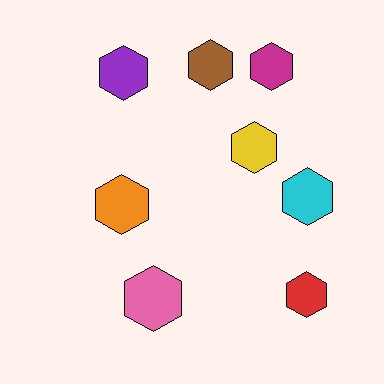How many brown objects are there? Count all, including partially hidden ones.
There is 1 brown object.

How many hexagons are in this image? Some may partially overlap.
There are 8 hexagons.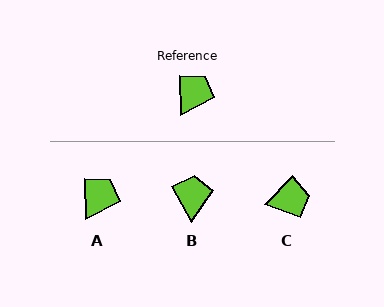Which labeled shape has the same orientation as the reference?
A.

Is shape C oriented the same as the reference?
No, it is off by about 47 degrees.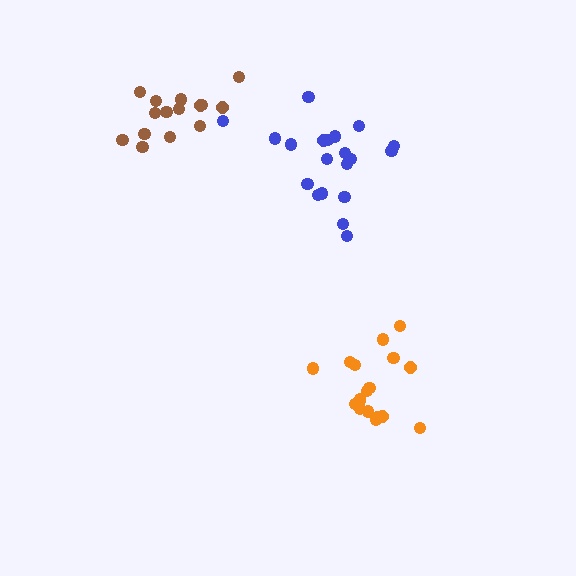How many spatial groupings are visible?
There are 3 spatial groupings.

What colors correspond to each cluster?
The clusters are colored: brown, orange, blue.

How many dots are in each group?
Group 1: 15 dots, Group 2: 18 dots, Group 3: 20 dots (53 total).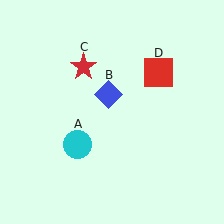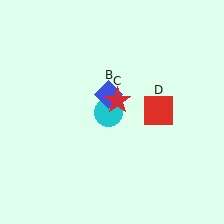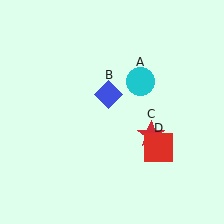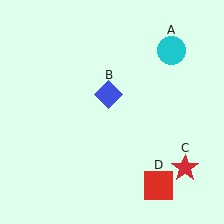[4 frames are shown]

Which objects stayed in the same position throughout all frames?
Blue diamond (object B) remained stationary.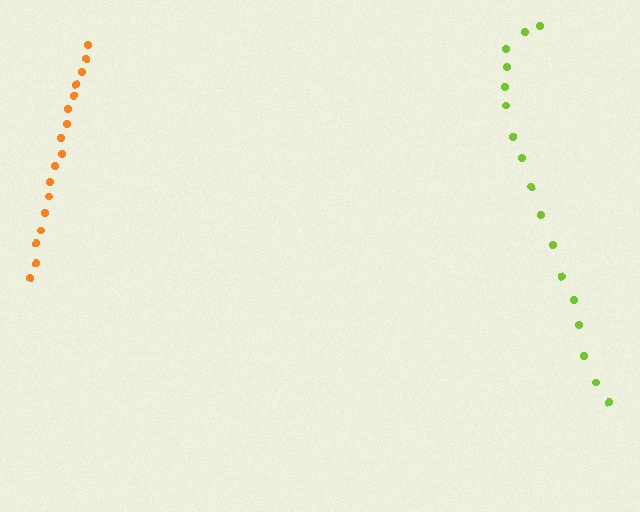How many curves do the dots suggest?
There are 2 distinct paths.